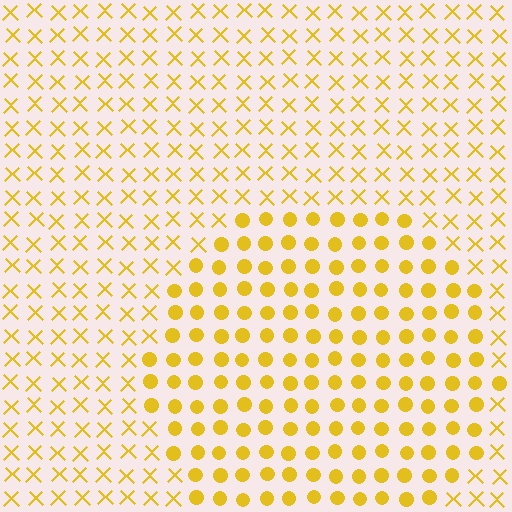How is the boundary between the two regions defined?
The boundary is defined by a change in element shape: circles inside vs. X marks outside. All elements share the same color and spacing.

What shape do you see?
I see a circle.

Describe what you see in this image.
The image is filled with small yellow elements arranged in a uniform grid. A circle-shaped region contains circles, while the surrounding area contains X marks. The boundary is defined purely by the change in element shape.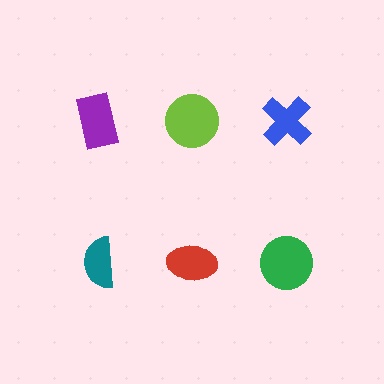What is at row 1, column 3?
A blue cross.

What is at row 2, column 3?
A green circle.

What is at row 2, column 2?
A red ellipse.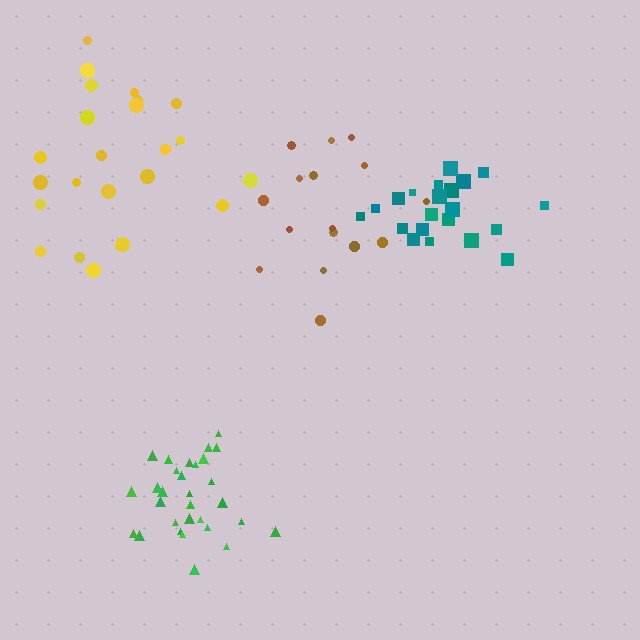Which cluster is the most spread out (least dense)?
Brown.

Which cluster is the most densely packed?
Teal.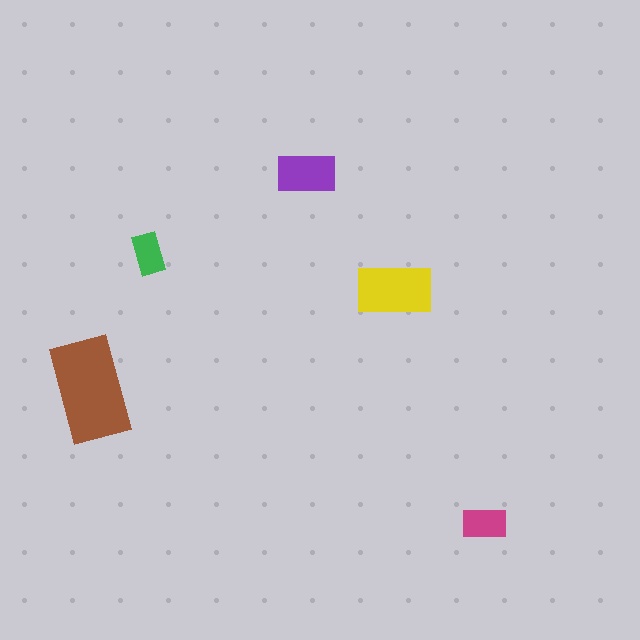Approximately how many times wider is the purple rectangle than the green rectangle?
About 1.5 times wider.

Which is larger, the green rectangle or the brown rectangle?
The brown one.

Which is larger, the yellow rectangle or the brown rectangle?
The brown one.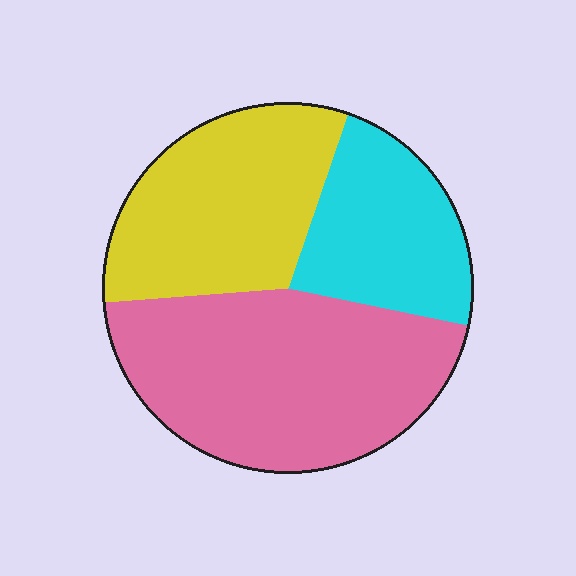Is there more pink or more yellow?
Pink.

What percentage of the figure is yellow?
Yellow covers around 30% of the figure.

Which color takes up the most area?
Pink, at roughly 45%.